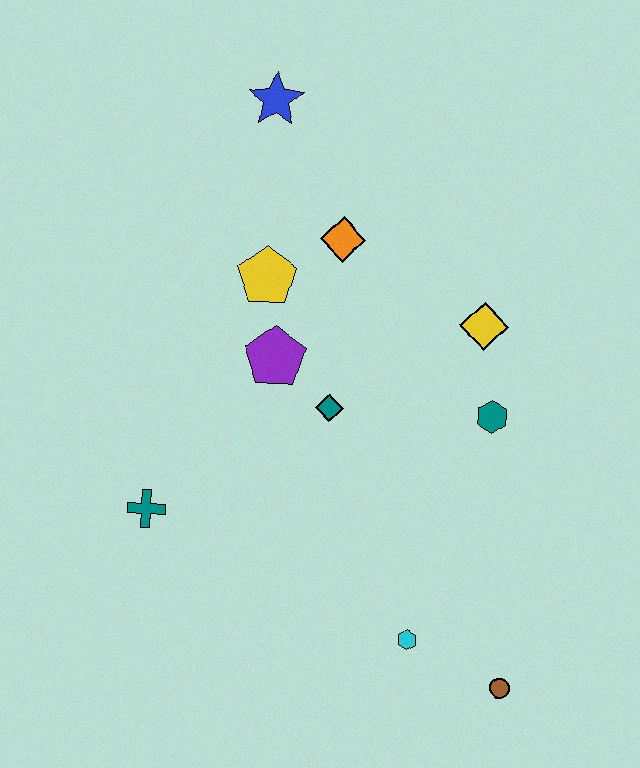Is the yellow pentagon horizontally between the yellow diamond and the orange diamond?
No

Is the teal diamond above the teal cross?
Yes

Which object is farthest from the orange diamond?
The brown circle is farthest from the orange diamond.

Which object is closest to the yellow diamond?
The teal hexagon is closest to the yellow diamond.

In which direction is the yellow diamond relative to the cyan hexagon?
The yellow diamond is above the cyan hexagon.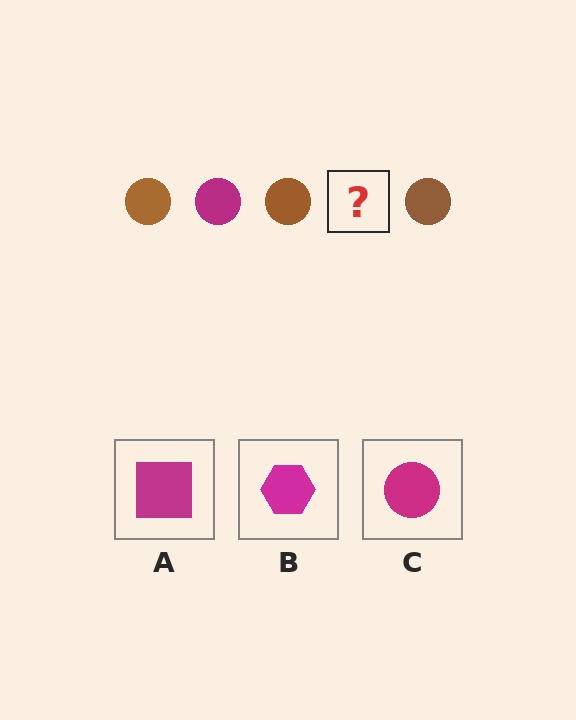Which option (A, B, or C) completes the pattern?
C.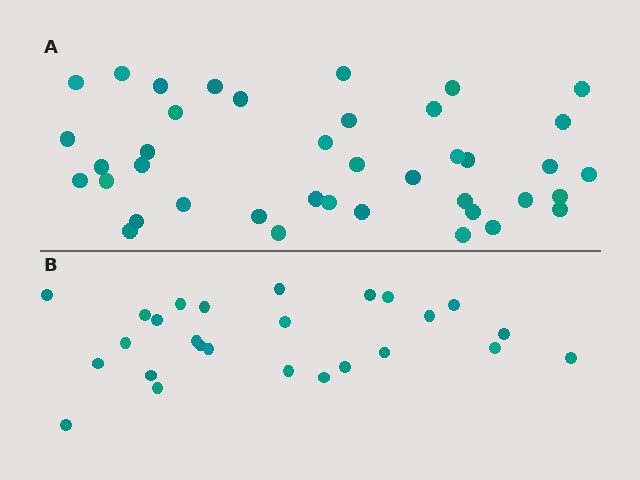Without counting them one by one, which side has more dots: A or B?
Region A (the top region) has more dots.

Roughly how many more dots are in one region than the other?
Region A has approximately 15 more dots than region B.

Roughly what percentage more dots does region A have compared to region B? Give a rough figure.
About 55% more.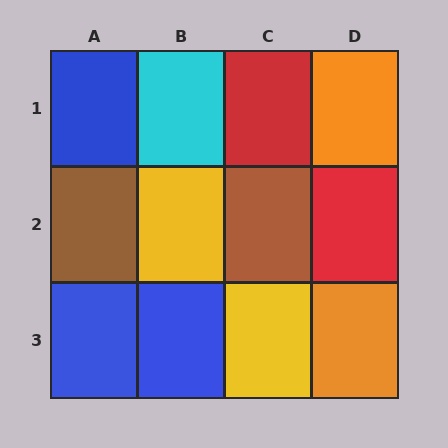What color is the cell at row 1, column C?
Red.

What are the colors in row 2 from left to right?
Brown, yellow, brown, red.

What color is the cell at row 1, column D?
Orange.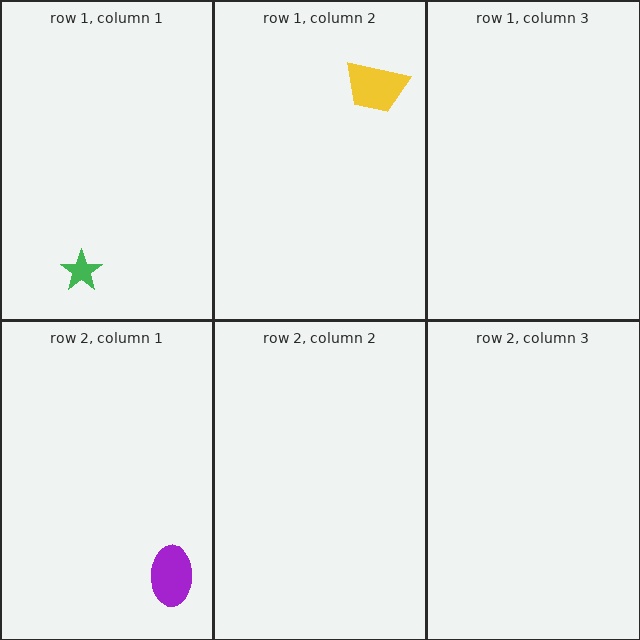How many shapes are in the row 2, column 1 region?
1.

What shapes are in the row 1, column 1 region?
The green star.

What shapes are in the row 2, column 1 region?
The purple ellipse.